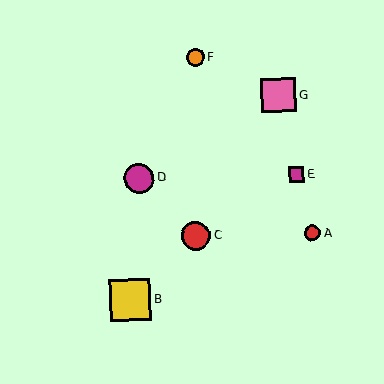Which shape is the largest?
The yellow square (labeled B) is the largest.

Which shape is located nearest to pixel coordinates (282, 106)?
The pink square (labeled G) at (279, 95) is nearest to that location.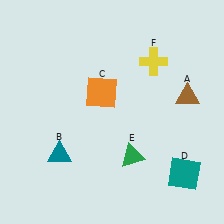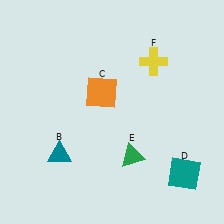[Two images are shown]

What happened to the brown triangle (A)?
The brown triangle (A) was removed in Image 2. It was in the top-right area of Image 1.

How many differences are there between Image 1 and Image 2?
There is 1 difference between the two images.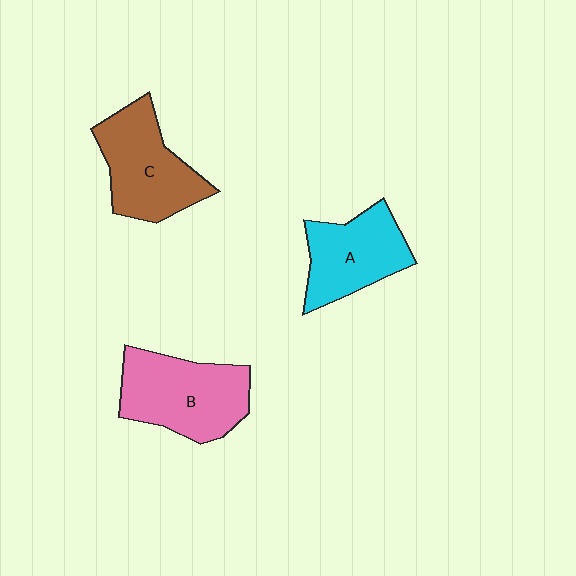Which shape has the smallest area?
Shape A (cyan).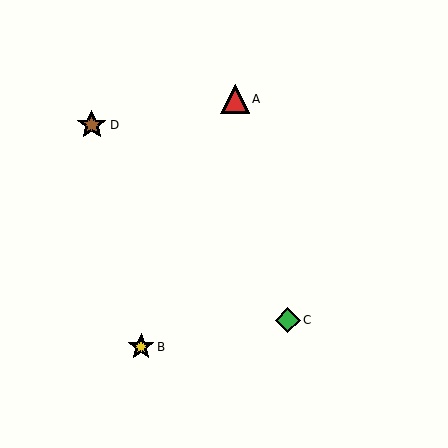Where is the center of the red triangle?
The center of the red triangle is at (235, 99).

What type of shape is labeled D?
Shape D is a brown star.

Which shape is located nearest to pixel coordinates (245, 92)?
The red triangle (labeled A) at (235, 99) is nearest to that location.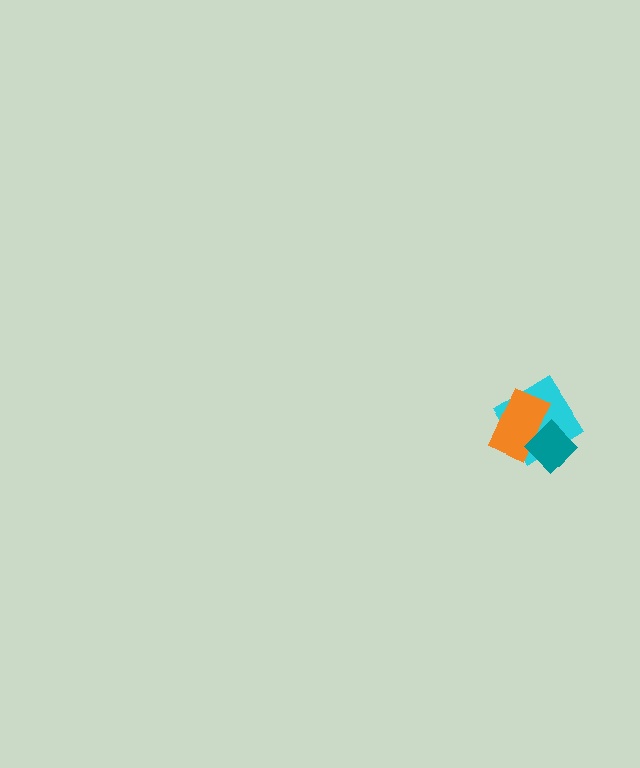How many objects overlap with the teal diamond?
2 objects overlap with the teal diamond.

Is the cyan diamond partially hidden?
Yes, it is partially covered by another shape.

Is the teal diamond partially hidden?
No, no other shape covers it.